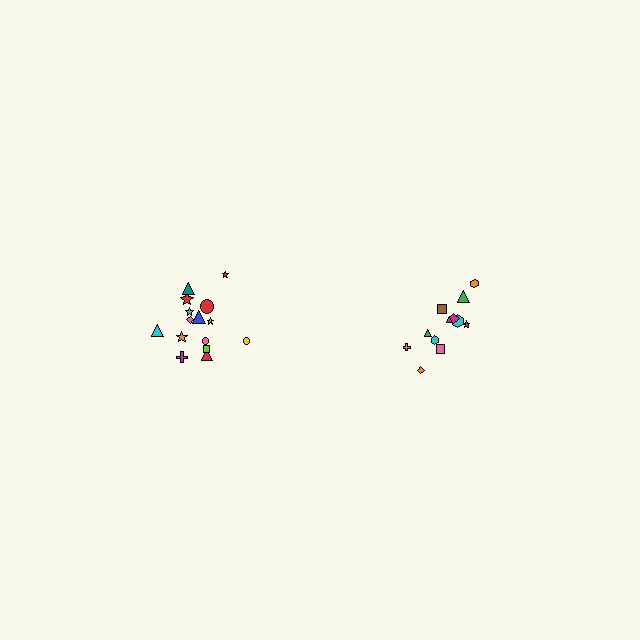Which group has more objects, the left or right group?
The left group.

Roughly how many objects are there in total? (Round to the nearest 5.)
Roughly 25 objects in total.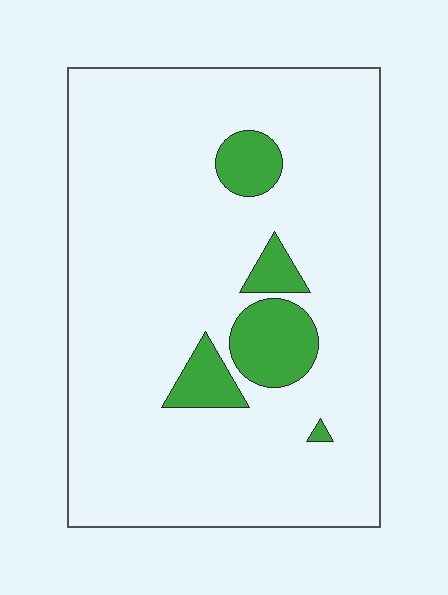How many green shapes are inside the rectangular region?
5.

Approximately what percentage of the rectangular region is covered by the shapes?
Approximately 10%.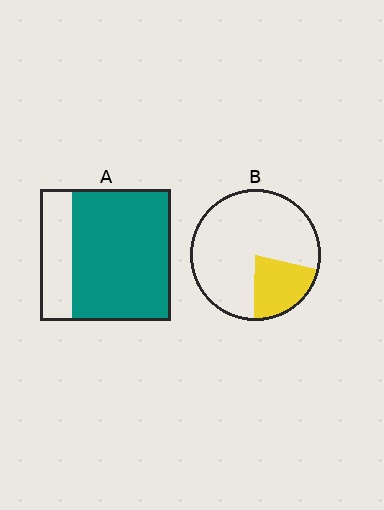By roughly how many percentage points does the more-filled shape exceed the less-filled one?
By roughly 55 percentage points (A over B).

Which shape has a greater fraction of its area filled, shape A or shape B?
Shape A.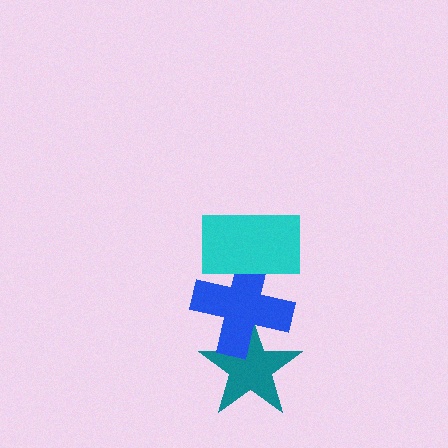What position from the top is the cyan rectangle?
The cyan rectangle is 1st from the top.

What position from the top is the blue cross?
The blue cross is 2nd from the top.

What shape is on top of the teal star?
The blue cross is on top of the teal star.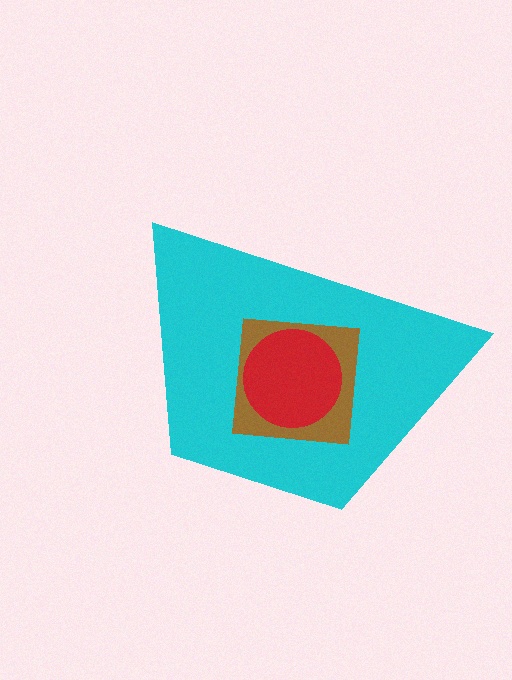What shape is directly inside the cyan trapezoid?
The brown square.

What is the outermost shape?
The cyan trapezoid.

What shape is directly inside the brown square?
The red circle.